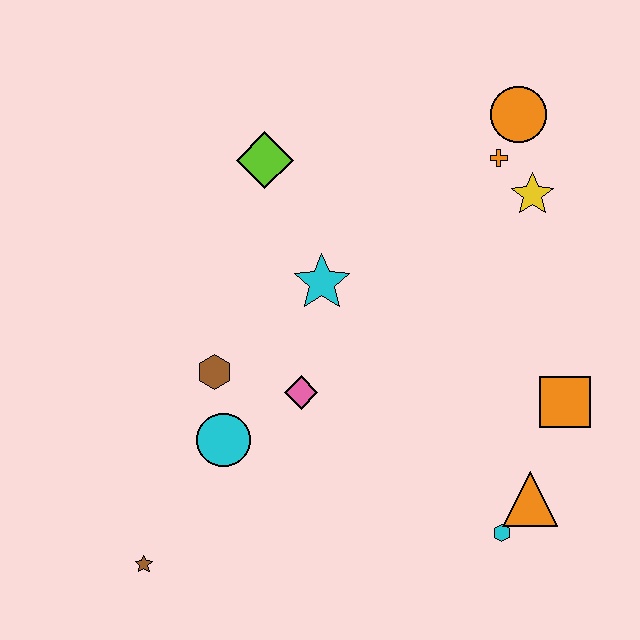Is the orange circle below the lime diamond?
No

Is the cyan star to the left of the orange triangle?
Yes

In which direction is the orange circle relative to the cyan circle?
The orange circle is above the cyan circle.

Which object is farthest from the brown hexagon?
The orange circle is farthest from the brown hexagon.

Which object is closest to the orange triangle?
The cyan hexagon is closest to the orange triangle.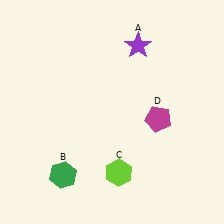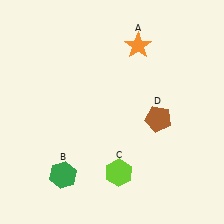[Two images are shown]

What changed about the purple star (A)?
In Image 1, A is purple. In Image 2, it changed to orange.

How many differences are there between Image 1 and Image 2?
There are 2 differences between the two images.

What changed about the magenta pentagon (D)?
In Image 1, D is magenta. In Image 2, it changed to brown.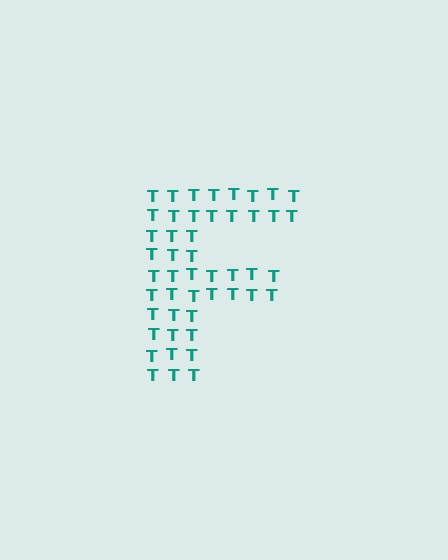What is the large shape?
The large shape is the letter F.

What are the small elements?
The small elements are letter T's.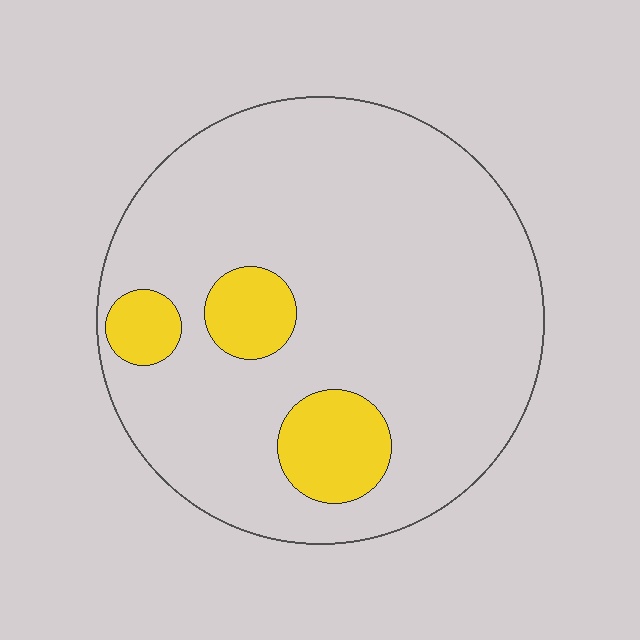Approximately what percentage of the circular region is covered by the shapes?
Approximately 15%.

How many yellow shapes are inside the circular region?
3.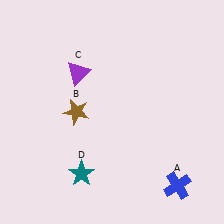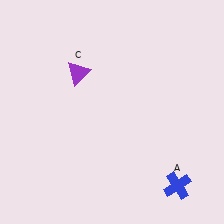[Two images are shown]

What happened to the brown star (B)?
The brown star (B) was removed in Image 2. It was in the top-left area of Image 1.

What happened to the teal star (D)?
The teal star (D) was removed in Image 2. It was in the bottom-left area of Image 1.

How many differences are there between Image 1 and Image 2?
There are 2 differences between the two images.